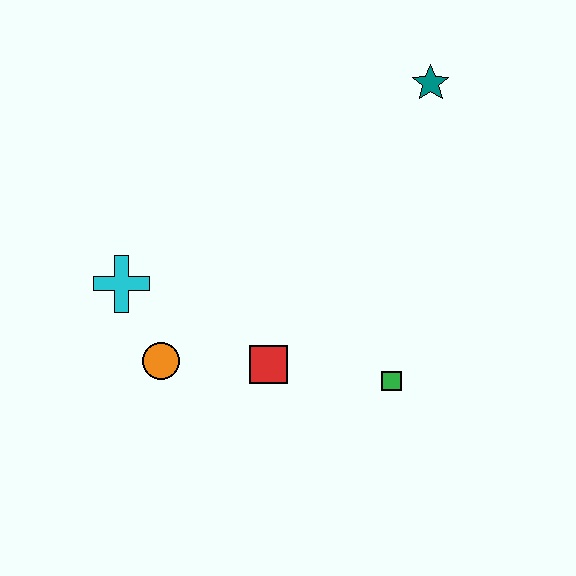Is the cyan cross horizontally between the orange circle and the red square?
No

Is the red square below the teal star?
Yes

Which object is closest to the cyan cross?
The orange circle is closest to the cyan cross.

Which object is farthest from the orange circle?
The teal star is farthest from the orange circle.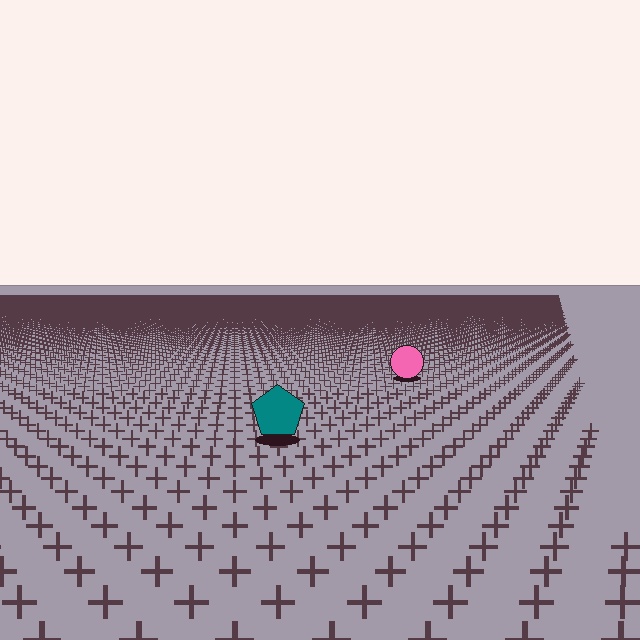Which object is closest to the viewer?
The teal pentagon is closest. The texture marks near it are larger and more spread out.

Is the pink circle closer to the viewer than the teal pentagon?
No. The teal pentagon is closer — you can tell from the texture gradient: the ground texture is coarser near it.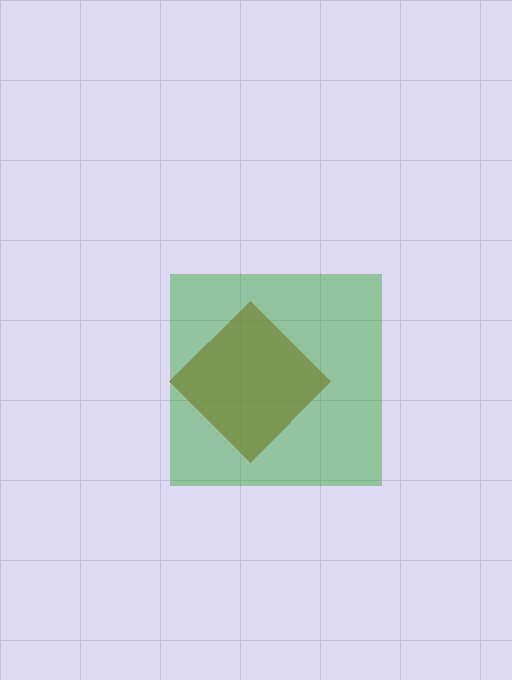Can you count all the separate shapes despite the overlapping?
Yes, there are 2 separate shapes.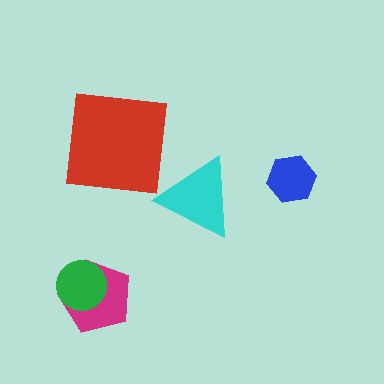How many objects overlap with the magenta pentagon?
1 object overlaps with the magenta pentagon.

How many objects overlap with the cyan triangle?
0 objects overlap with the cyan triangle.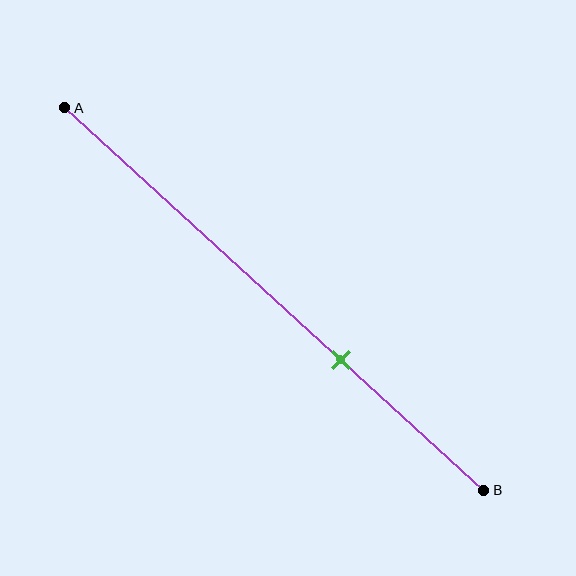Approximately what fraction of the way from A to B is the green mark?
The green mark is approximately 65% of the way from A to B.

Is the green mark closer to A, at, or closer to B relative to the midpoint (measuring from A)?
The green mark is closer to point B than the midpoint of segment AB.